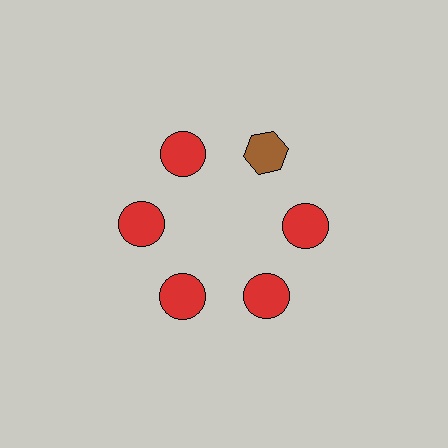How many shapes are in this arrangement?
There are 6 shapes arranged in a ring pattern.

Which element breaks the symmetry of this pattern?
The brown hexagon at roughly the 1 o'clock position breaks the symmetry. All other shapes are red circles.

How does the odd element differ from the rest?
It differs in both color (brown instead of red) and shape (hexagon instead of circle).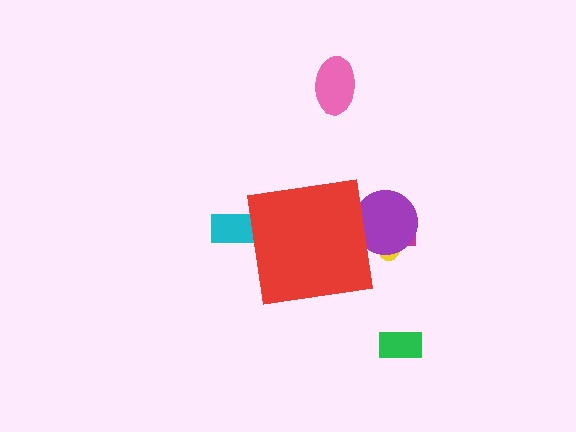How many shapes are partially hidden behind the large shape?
4 shapes are partially hidden.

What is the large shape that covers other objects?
A red square.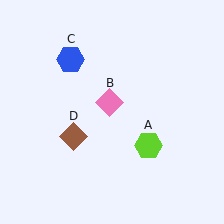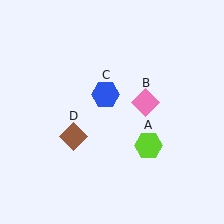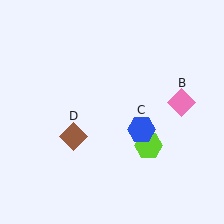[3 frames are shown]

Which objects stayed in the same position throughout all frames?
Lime hexagon (object A) and brown diamond (object D) remained stationary.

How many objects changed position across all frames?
2 objects changed position: pink diamond (object B), blue hexagon (object C).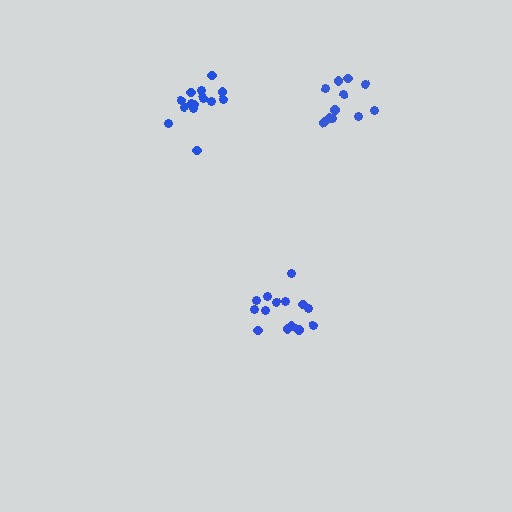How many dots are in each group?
Group 1: 14 dots, Group 2: 15 dots, Group 3: 11 dots (40 total).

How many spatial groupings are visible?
There are 3 spatial groupings.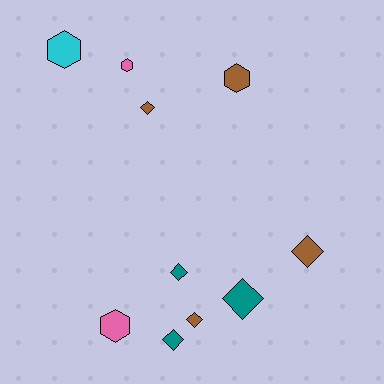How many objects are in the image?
There are 10 objects.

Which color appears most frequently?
Brown, with 4 objects.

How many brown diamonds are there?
There are 3 brown diamonds.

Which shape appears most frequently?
Diamond, with 6 objects.